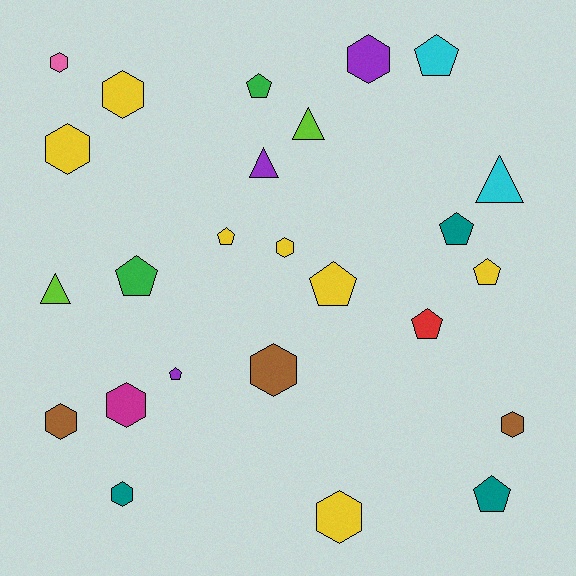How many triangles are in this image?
There are 4 triangles.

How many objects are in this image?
There are 25 objects.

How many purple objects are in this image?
There are 3 purple objects.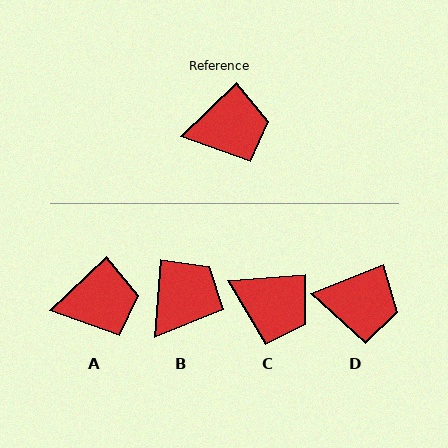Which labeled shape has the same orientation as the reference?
A.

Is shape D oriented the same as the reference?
No, it is off by about 22 degrees.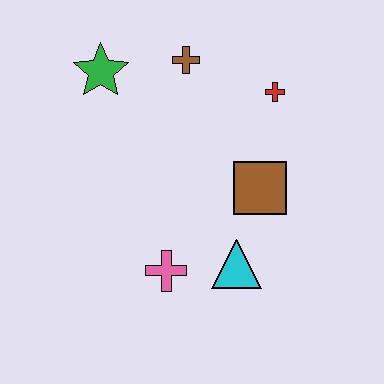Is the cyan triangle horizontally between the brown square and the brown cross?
Yes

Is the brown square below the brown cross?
Yes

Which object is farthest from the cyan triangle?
The green star is farthest from the cyan triangle.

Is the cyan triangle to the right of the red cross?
No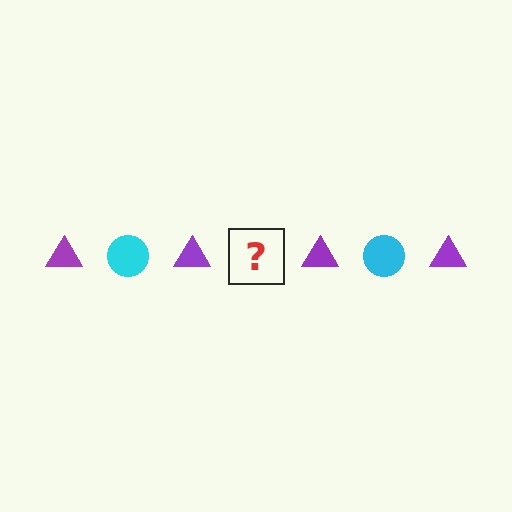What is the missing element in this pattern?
The missing element is a cyan circle.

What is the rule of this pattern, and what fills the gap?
The rule is that the pattern alternates between purple triangle and cyan circle. The gap should be filled with a cyan circle.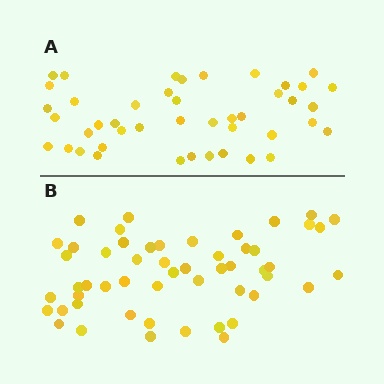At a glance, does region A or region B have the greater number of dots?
Region B (the bottom region) has more dots.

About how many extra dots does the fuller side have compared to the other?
Region B has roughly 8 or so more dots than region A.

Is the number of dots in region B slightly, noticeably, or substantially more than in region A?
Region B has only slightly more — the two regions are fairly close. The ratio is roughly 1.2 to 1.